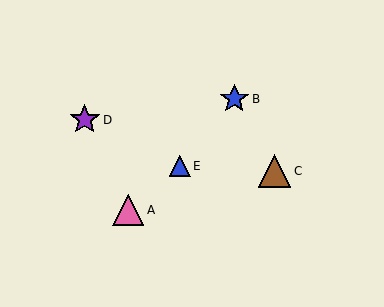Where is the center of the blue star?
The center of the blue star is at (234, 99).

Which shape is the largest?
The brown triangle (labeled C) is the largest.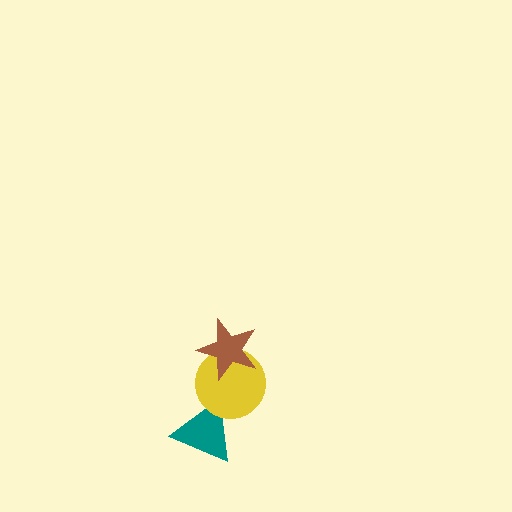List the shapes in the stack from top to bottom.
From top to bottom: the brown star, the yellow circle, the teal triangle.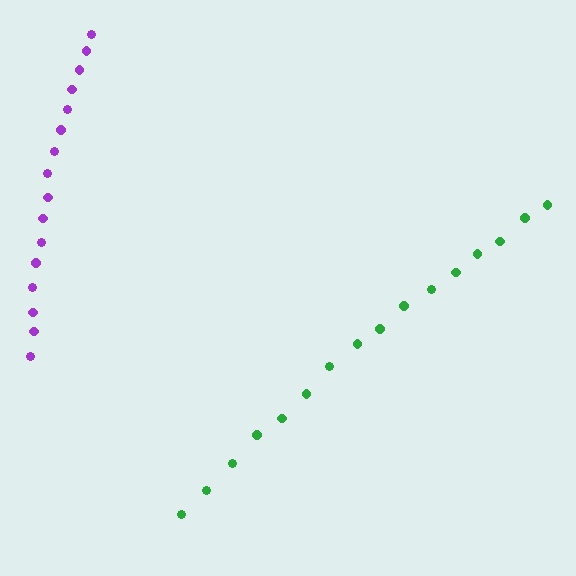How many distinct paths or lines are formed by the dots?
There are 2 distinct paths.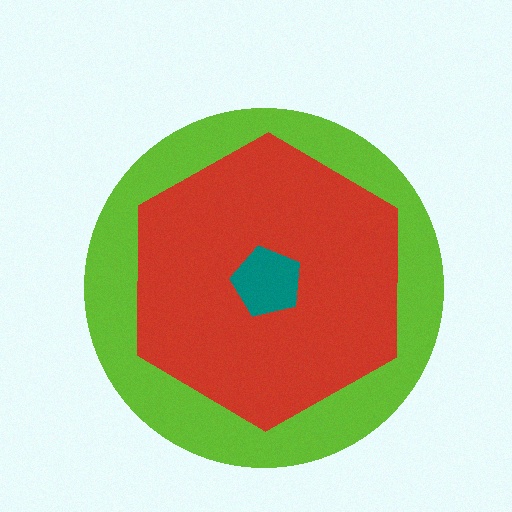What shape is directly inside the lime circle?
The red hexagon.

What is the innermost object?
The teal pentagon.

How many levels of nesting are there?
3.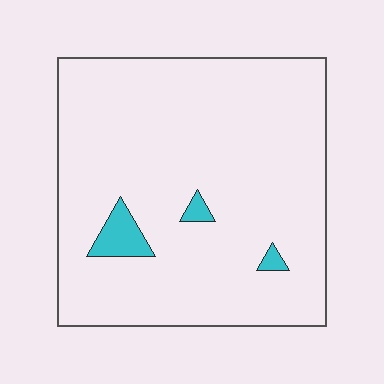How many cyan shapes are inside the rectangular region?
3.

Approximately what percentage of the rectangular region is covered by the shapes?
Approximately 5%.